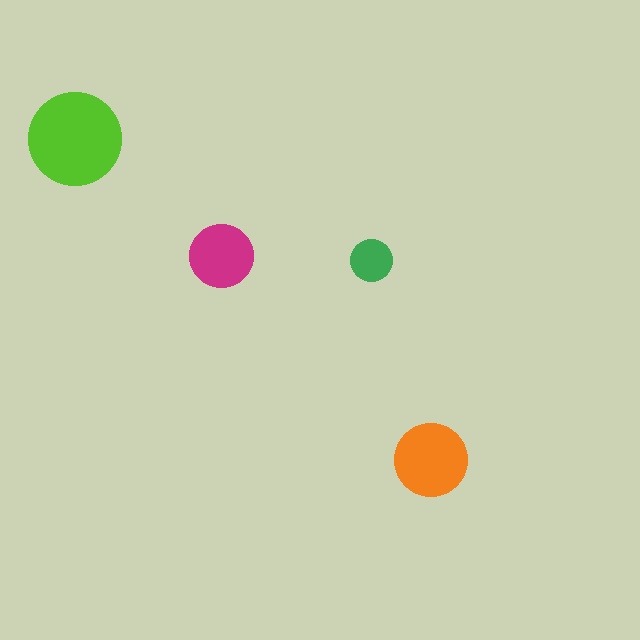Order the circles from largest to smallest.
the lime one, the orange one, the magenta one, the green one.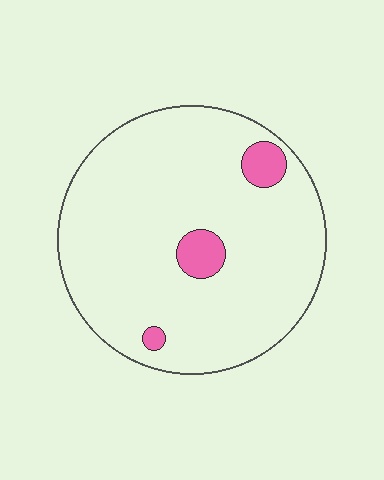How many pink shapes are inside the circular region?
3.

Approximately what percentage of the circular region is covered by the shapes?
Approximately 5%.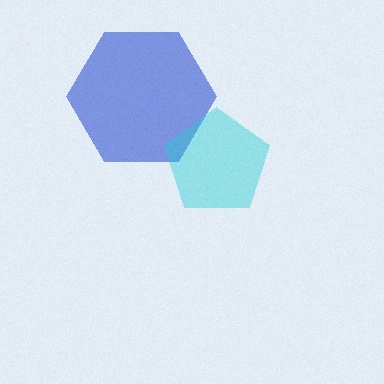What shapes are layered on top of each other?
The layered shapes are: a blue hexagon, a cyan pentagon.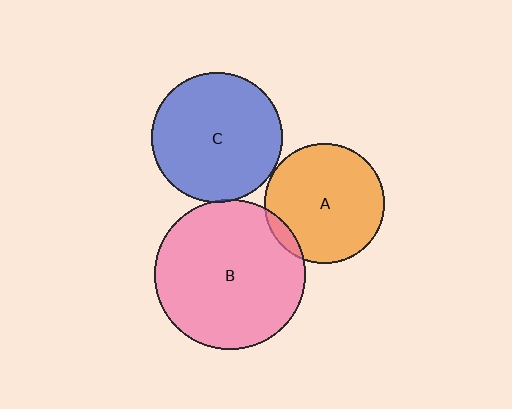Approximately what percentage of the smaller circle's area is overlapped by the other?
Approximately 5%.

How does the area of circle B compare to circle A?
Approximately 1.6 times.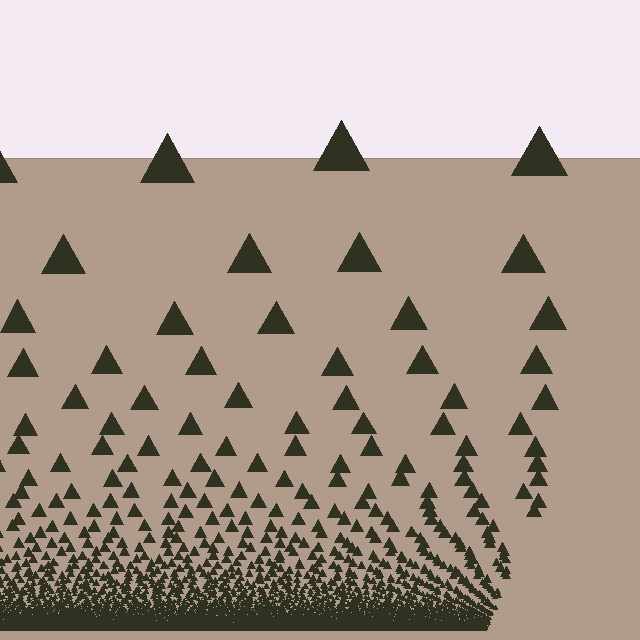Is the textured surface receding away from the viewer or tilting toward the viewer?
The surface appears to tilt toward the viewer. Texture elements get larger and sparser toward the top.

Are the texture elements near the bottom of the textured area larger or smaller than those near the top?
Smaller. The gradient is inverted — elements near the bottom are smaller and denser.